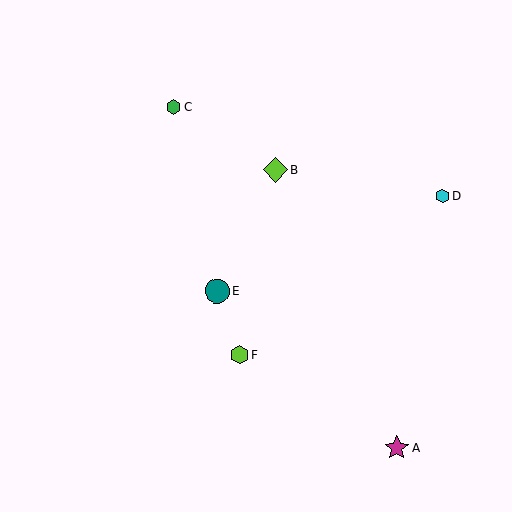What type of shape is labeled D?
Shape D is a cyan hexagon.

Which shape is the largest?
The lime diamond (labeled B) is the largest.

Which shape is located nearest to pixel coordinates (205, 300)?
The teal circle (labeled E) at (217, 291) is nearest to that location.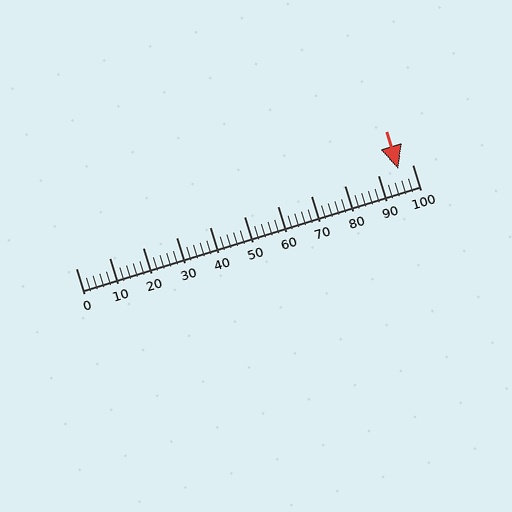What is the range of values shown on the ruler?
The ruler shows values from 0 to 100.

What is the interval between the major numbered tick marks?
The major tick marks are spaced 10 units apart.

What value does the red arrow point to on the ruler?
The red arrow points to approximately 96.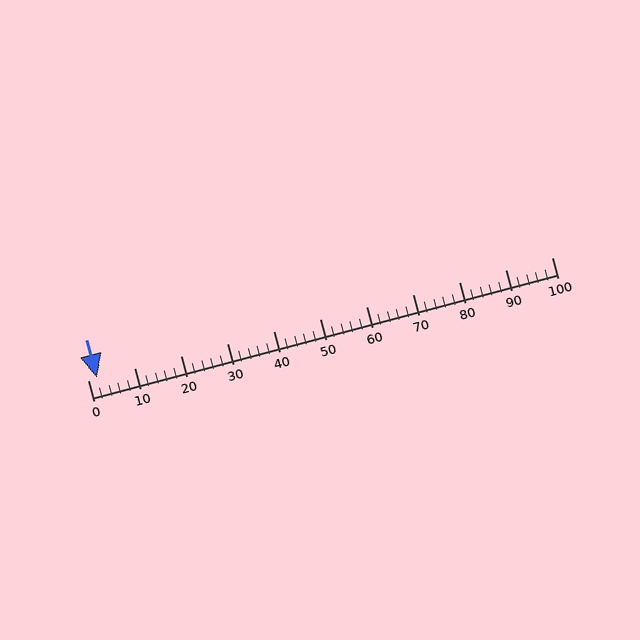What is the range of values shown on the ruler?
The ruler shows values from 0 to 100.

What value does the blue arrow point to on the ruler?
The blue arrow points to approximately 2.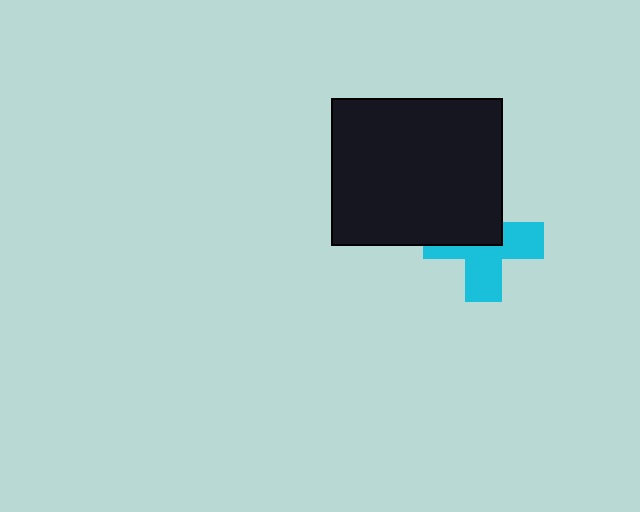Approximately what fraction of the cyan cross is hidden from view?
Roughly 45% of the cyan cross is hidden behind the black rectangle.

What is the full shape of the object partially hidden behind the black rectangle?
The partially hidden object is a cyan cross.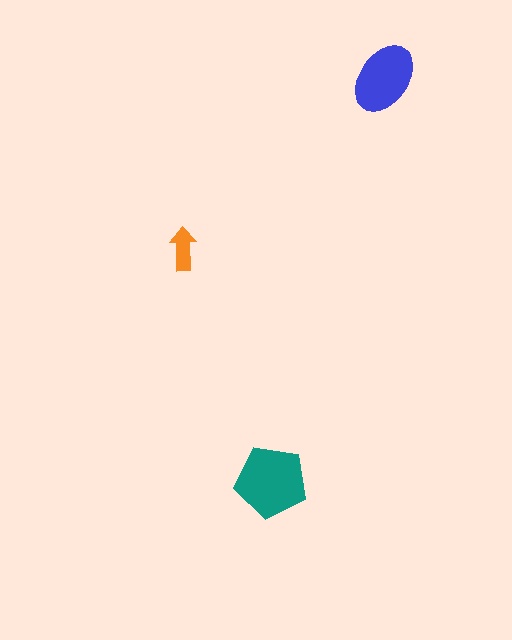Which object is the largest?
The teal pentagon.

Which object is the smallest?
The orange arrow.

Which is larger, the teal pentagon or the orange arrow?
The teal pentagon.